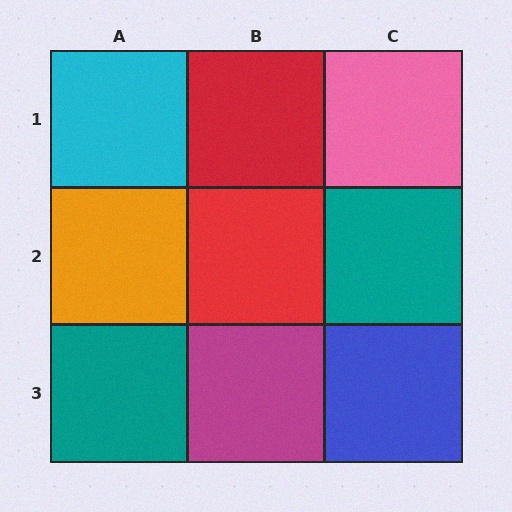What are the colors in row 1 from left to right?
Cyan, red, pink.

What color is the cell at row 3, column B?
Magenta.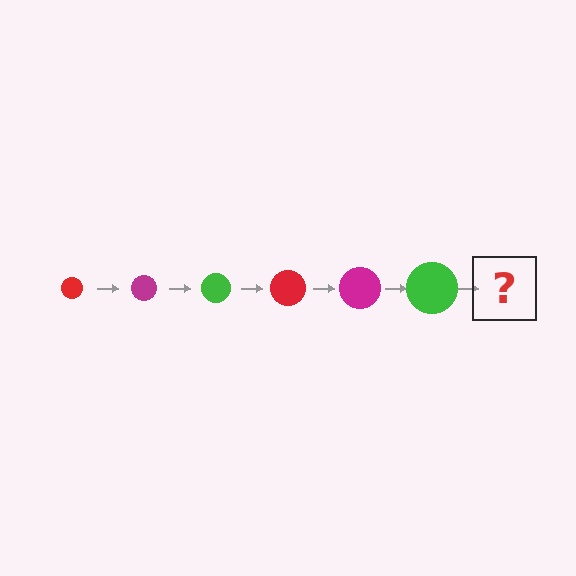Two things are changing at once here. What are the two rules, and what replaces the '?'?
The two rules are that the circle grows larger each step and the color cycles through red, magenta, and green. The '?' should be a red circle, larger than the previous one.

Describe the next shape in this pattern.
It should be a red circle, larger than the previous one.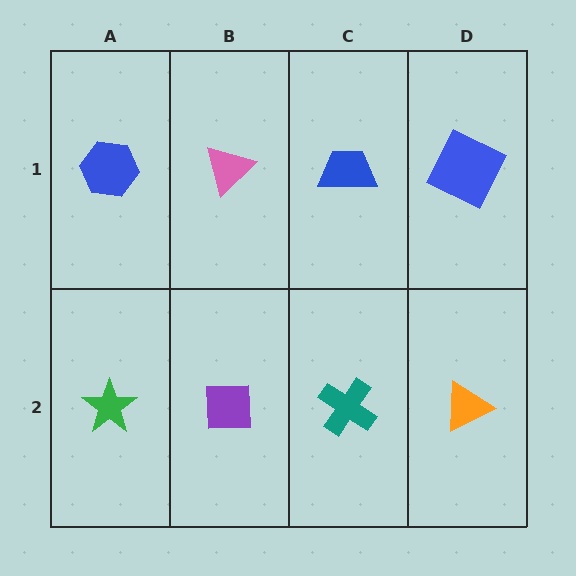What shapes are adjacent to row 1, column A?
A green star (row 2, column A), a pink triangle (row 1, column B).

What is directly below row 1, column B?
A purple square.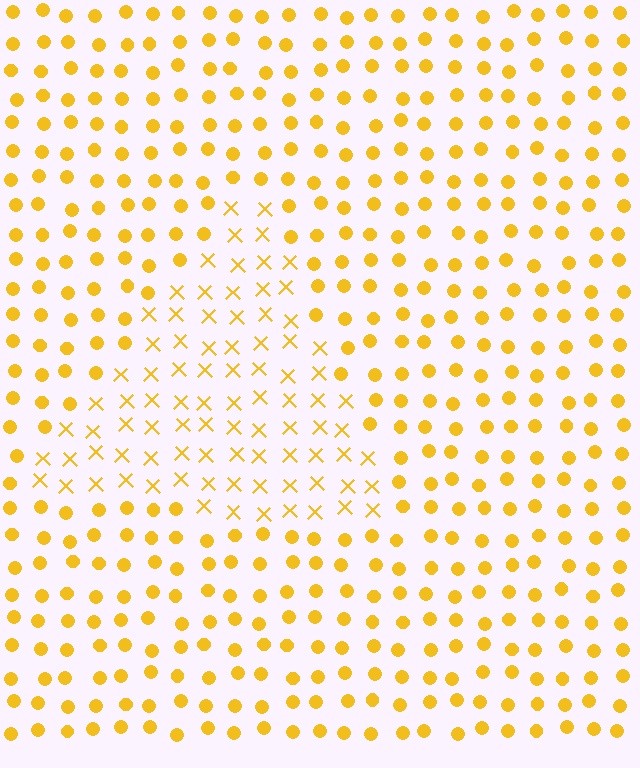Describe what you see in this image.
The image is filled with small yellow elements arranged in a uniform grid. A triangle-shaped region contains X marks, while the surrounding area contains circles. The boundary is defined purely by the change in element shape.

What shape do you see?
I see a triangle.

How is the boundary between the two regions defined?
The boundary is defined by a change in element shape: X marks inside vs. circles outside. All elements share the same color and spacing.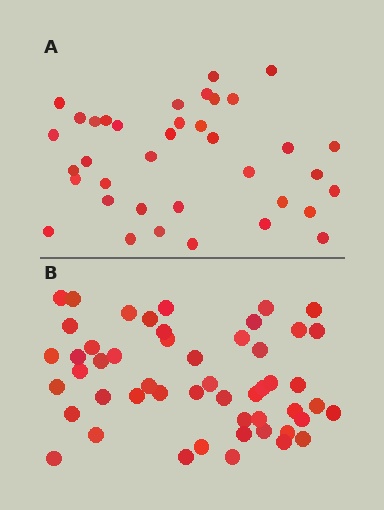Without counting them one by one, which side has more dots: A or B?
Region B (the bottom region) has more dots.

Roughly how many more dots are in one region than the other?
Region B has approximately 15 more dots than region A.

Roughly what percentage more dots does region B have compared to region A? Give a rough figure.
About 40% more.